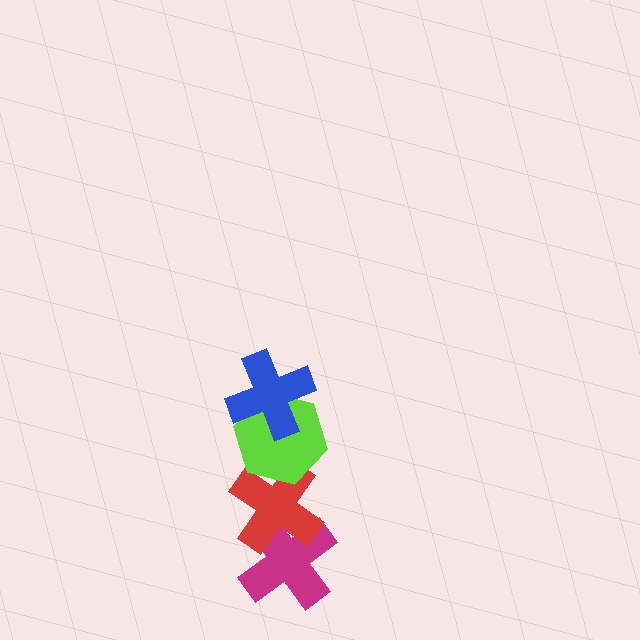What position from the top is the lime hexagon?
The lime hexagon is 2nd from the top.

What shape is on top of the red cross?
The lime hexagon is on top of the red cross.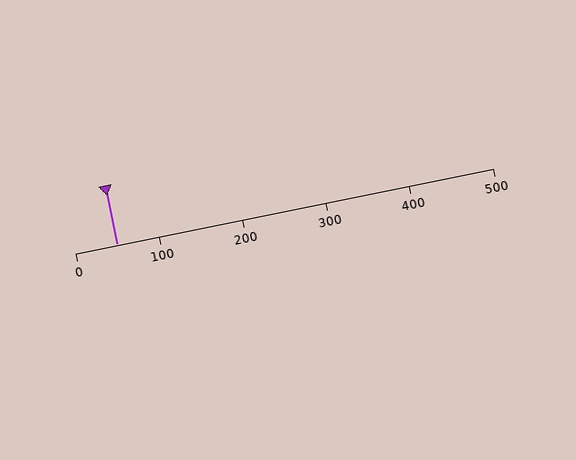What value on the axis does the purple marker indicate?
The marker indicates approximately 50.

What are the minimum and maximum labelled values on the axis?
The axis runs from 0 to 500.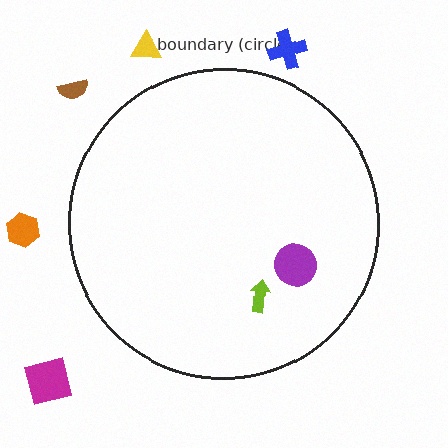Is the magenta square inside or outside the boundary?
Outside.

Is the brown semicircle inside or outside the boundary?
Outside.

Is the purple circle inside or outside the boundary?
Inside.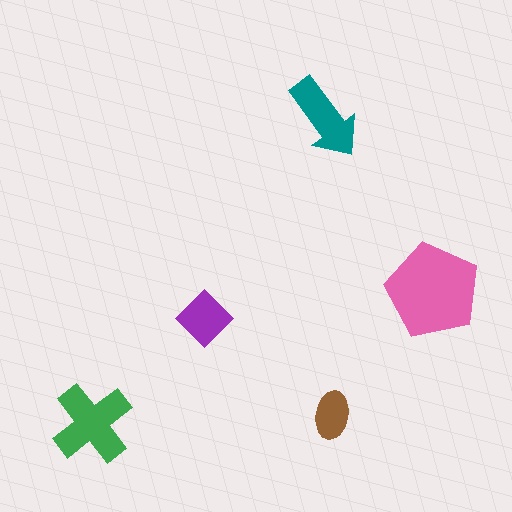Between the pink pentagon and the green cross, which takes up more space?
The pink pentagon.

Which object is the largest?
The pink pentagon.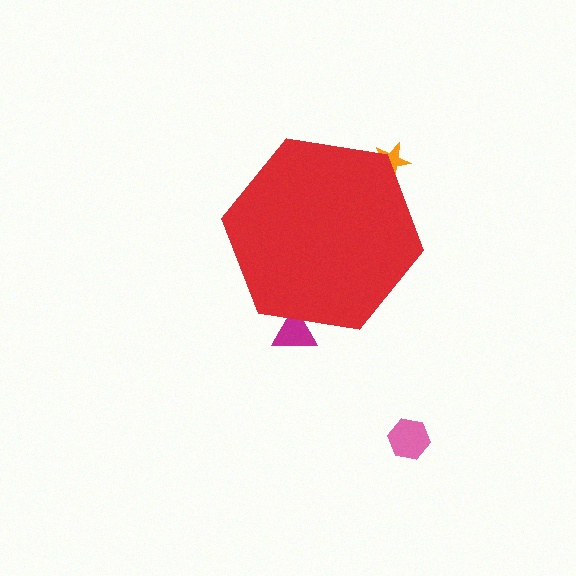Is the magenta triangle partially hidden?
Yes, the magenta triangle is partially hidden behind the red hexagon.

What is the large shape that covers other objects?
A red hexagon.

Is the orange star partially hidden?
Yes, the orange star is partially hidden behind the red hexagon.